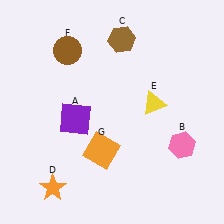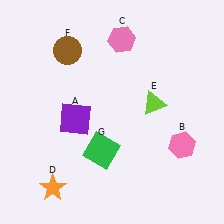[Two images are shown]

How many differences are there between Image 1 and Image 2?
There are 3 differences between the two images.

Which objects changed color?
C changed from brown to pink. E changed from yellow to lime. G changed from orange to green.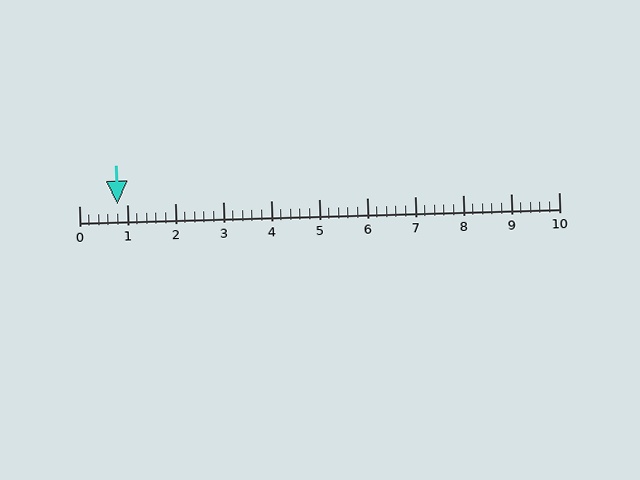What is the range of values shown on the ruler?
The ruler shows values from 0 to 10.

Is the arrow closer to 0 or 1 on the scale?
The arrow is closer to 1.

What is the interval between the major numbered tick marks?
The major tick marks are spaced 1 units apart.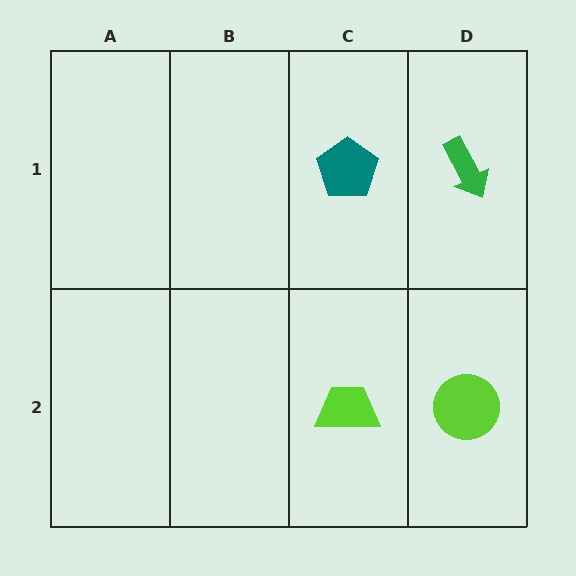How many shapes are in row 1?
2 shapes.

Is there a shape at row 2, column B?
No, that cell is empty.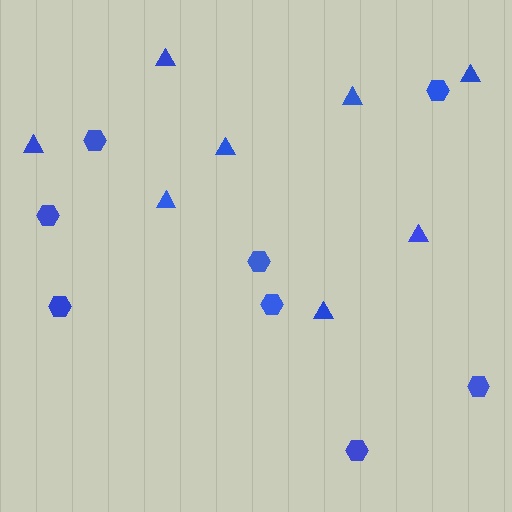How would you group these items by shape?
There are 2 groups: one group of hexagons (8) and one group of triangles (8).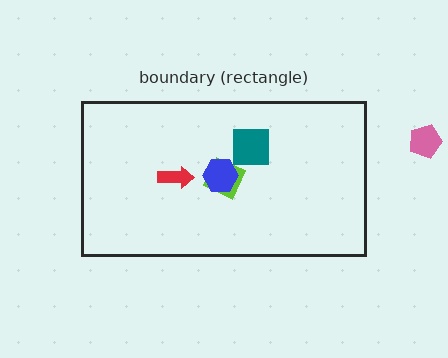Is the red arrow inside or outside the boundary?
Inside.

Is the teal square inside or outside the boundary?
Inside.